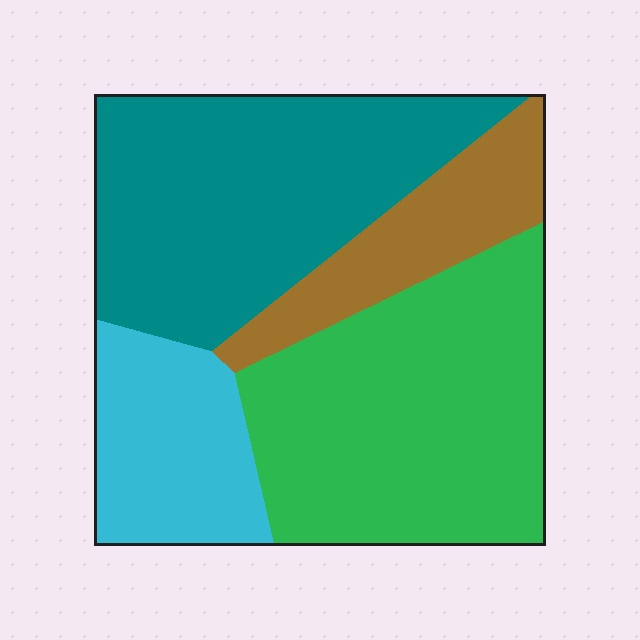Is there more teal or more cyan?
Teal.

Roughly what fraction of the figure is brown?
Brown takes up about one eighth (1/8) of the figure.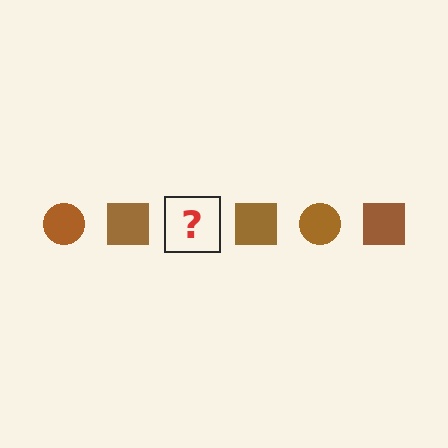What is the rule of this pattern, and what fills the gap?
The rule is that the pattern cycles through circle, square shapes in brown. The gap should be filled with a brown circle.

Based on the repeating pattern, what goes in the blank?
The blank should be a brown circle.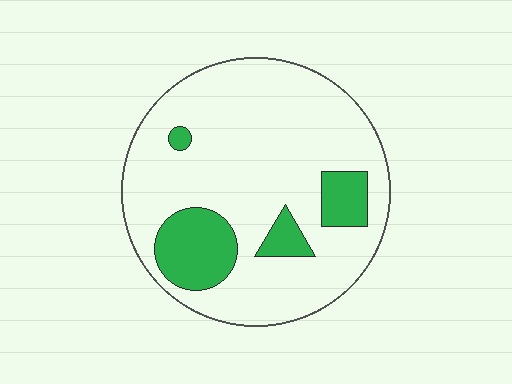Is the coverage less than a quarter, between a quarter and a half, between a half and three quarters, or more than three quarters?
Less than a quarter.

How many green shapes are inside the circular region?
4.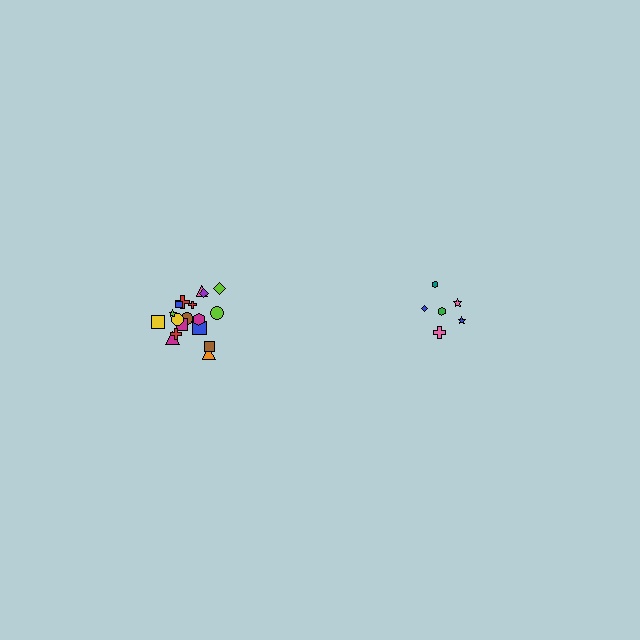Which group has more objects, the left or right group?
The left group.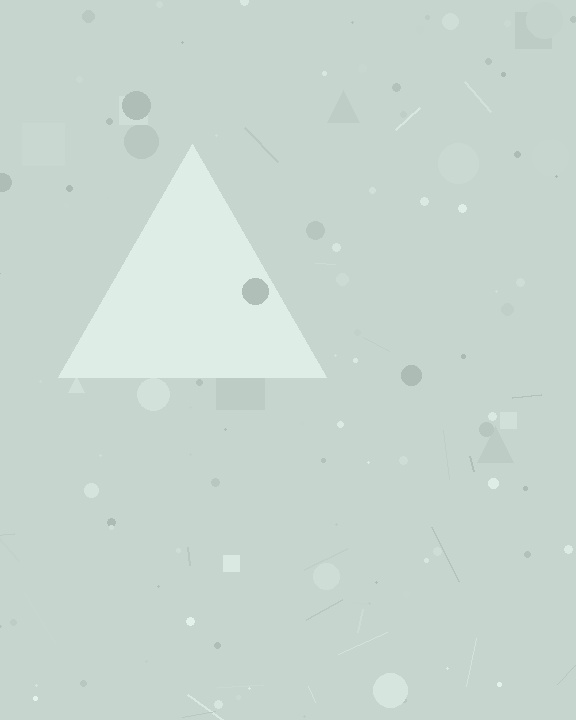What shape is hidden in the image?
A triangle is hidden in the image.